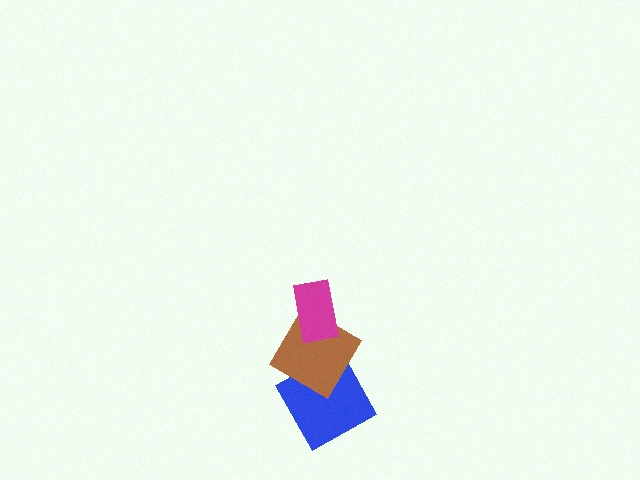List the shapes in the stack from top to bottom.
From top to bottom: the magenta rectangle, the brown diamond, the blue square.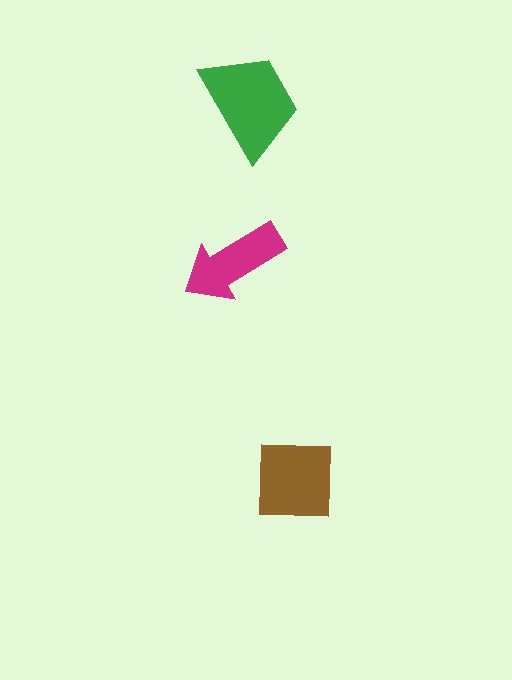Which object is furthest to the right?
The brown square is rightmost.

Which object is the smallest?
The magenta arrow.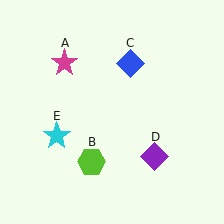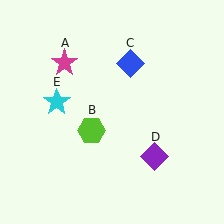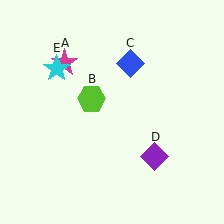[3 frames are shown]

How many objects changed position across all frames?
2 objects changed position: lime hexagon (object B), cyan star (object E).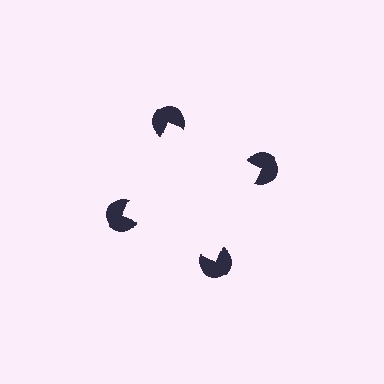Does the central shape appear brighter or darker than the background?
It typically appears slightly brighter than the background, even though no actual brightness change is drawn.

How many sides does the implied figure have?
4 sides.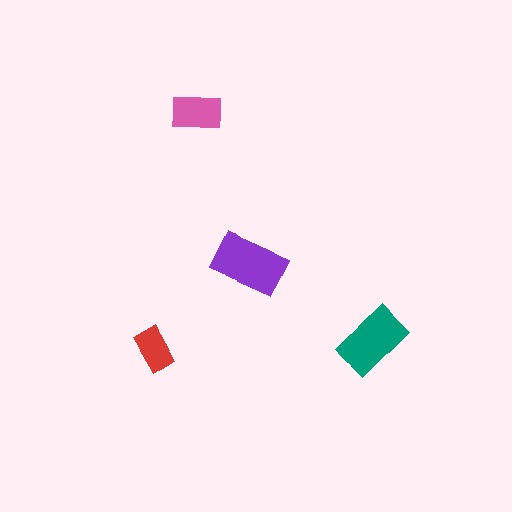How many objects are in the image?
There are 4 objects in the image.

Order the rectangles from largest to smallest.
the purple one, the teal one, the pink one, the red one.